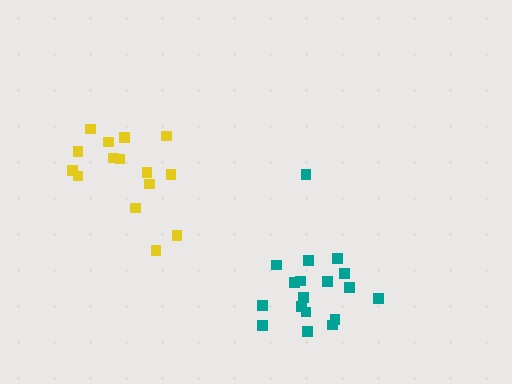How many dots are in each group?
Group 1: 18 dots, Group 2: 15 dots (33 total).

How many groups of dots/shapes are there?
There are 2 groups.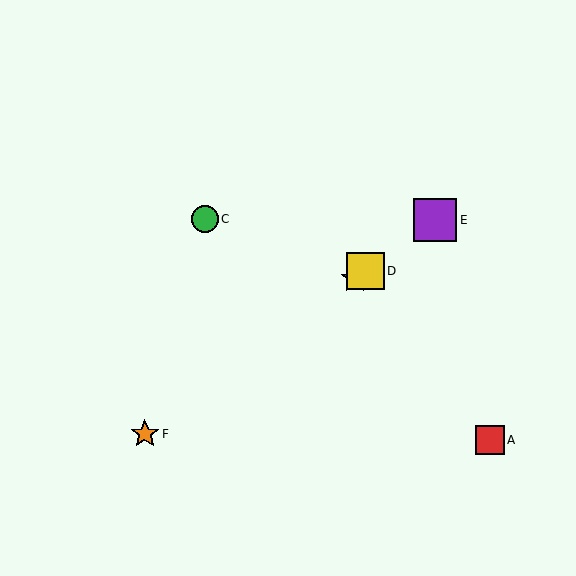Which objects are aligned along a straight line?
Objects B, D, E, F are aligned along a straight line.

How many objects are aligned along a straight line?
4 objects (B, D, E, F) are aligned along a straight line.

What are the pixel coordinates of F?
Object F is at (145, 434).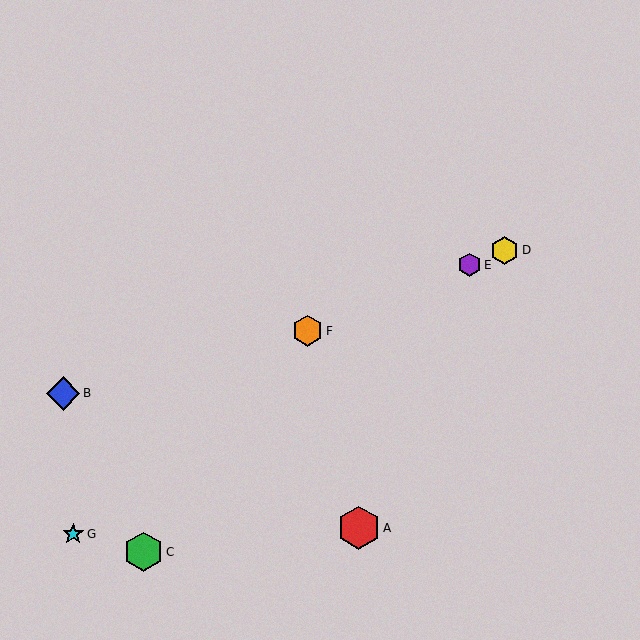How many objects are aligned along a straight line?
3 objects (D, E, F) are aligned along a straight line.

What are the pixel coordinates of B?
Object B is at (63, 393).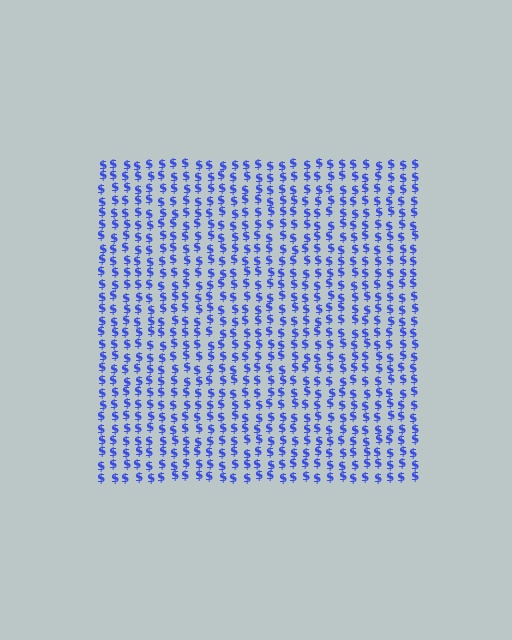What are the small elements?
The small elements are dollar signs.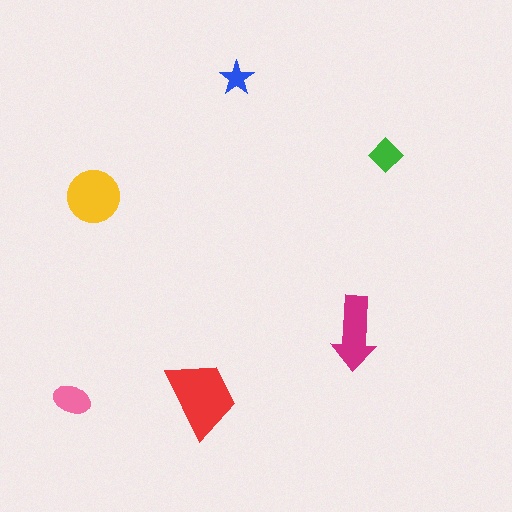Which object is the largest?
The red trapezoid.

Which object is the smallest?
The blue star.